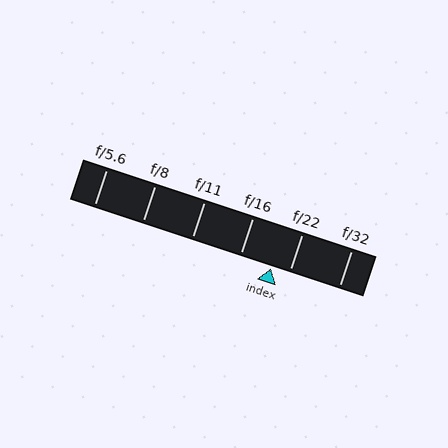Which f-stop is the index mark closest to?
The index mark is closest to f/22.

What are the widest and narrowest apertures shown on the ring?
The widest aperture shown is f/5.6 and the narrowest is f/32.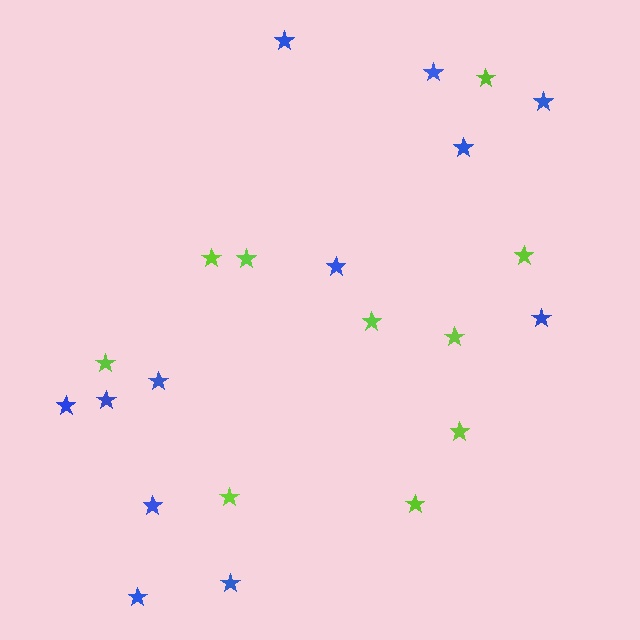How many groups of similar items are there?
There are 2 groups: one group of lime stars (10) and one group of blue stars (12).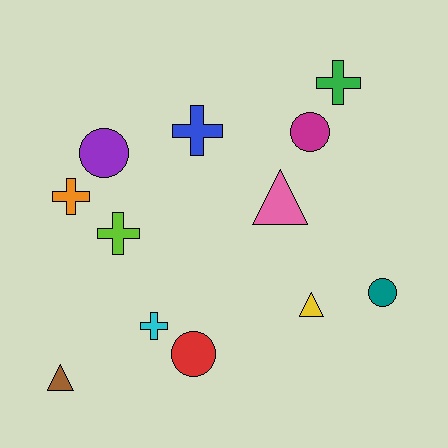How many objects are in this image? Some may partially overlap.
There are 12 objects.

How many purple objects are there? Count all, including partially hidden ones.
There is 1 purple object.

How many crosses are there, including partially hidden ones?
There are 5 crosses.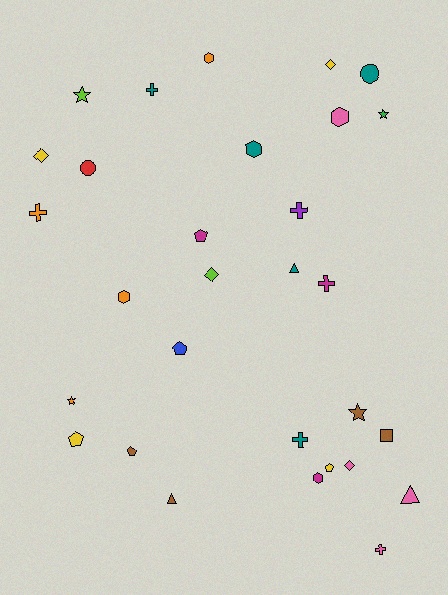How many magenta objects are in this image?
There are 3 magenta objects.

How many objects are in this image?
There are 30 objects.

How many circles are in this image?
There are 2 circles.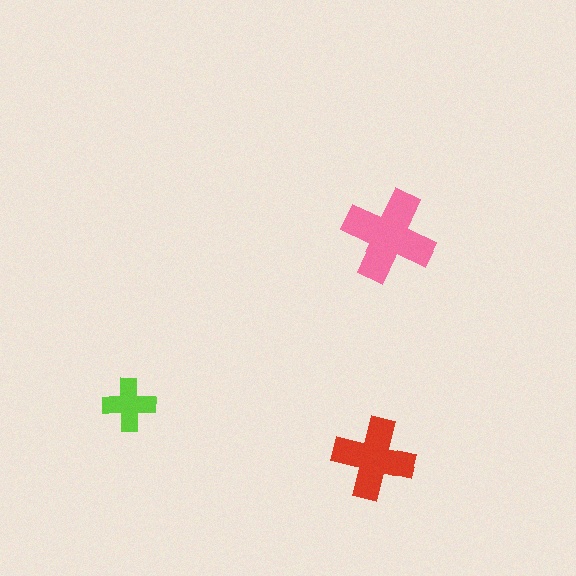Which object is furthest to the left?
The lime cross is leftmost.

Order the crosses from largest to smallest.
the pink one, the red one, the lime one.